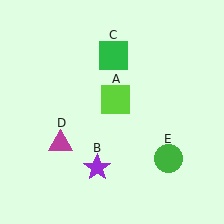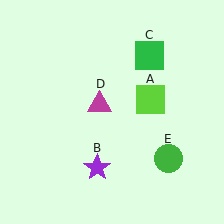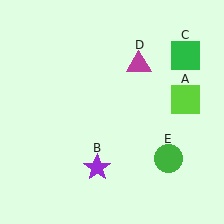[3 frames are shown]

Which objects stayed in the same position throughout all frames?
Purple star (object B) and green circle (object E) remained stationary.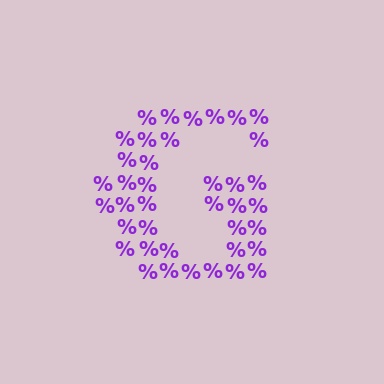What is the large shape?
The large shape is the letter G.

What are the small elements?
The small elements are percent signs.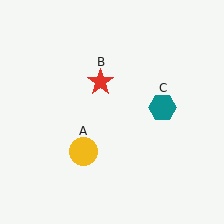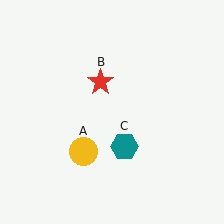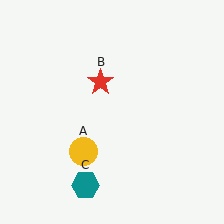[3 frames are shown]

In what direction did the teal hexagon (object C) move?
The teal hexagon (object C) moved down and to the left.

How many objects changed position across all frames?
1 object changed position: teal hexagon (object C).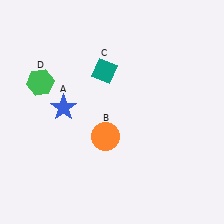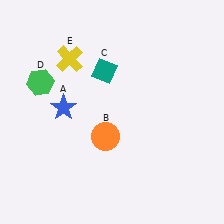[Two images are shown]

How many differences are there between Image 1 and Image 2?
There is 1 difference between the two images.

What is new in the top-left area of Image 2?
A yellow cross (E) was added in the top-left area of Image 2.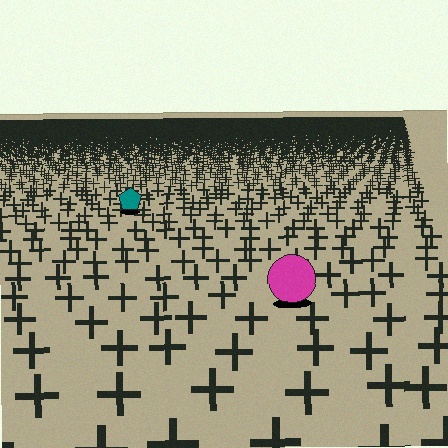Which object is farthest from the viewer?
The teal pentagon is farthest from the viewer. It appears smaller and the ground texture around it is denser.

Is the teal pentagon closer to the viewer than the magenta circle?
No. The magenta circle is closer — you can tell from the texture gradient: the ground texture is coarser near it.